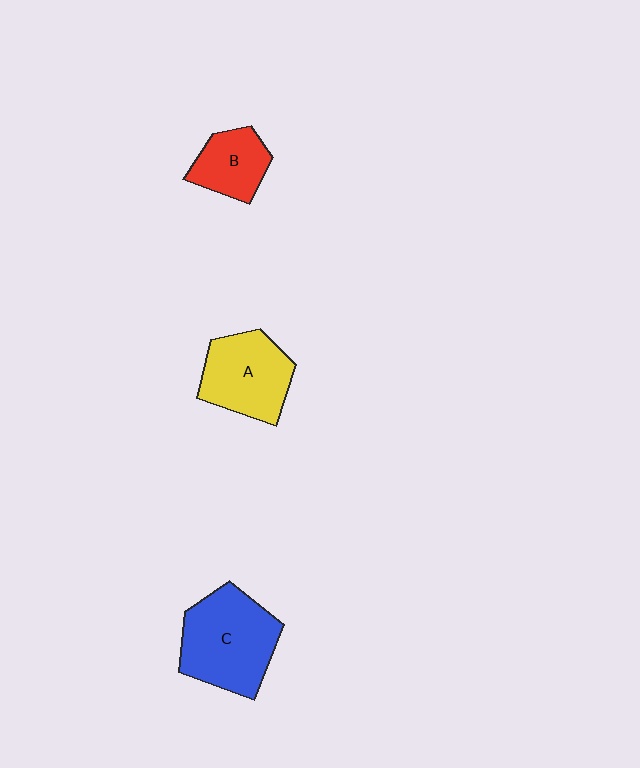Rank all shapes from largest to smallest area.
From largest to smallest: C (blue), A (yellow), B (red).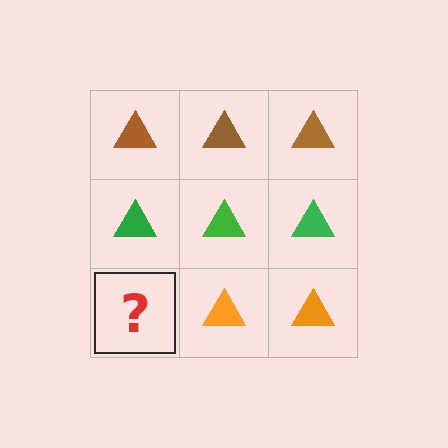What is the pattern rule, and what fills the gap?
The rule is that each row has a consistent color. The gap should be filled with an orange triangle.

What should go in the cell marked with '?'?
The missing cell should contain an orange triangle.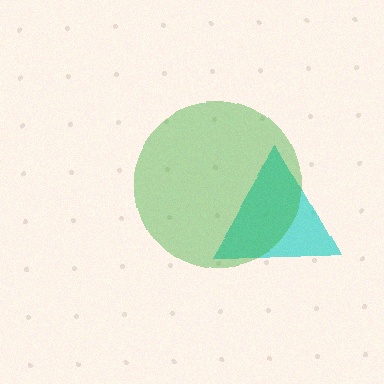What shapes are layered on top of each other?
The layered shapes are: a cyan triangle, a green circle.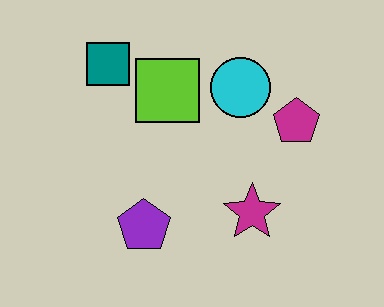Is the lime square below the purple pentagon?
No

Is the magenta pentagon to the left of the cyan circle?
No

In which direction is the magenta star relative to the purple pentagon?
The magenta star is to the right of the purple pentagon.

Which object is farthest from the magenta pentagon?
The teal square is farthest from the magenta pentagon.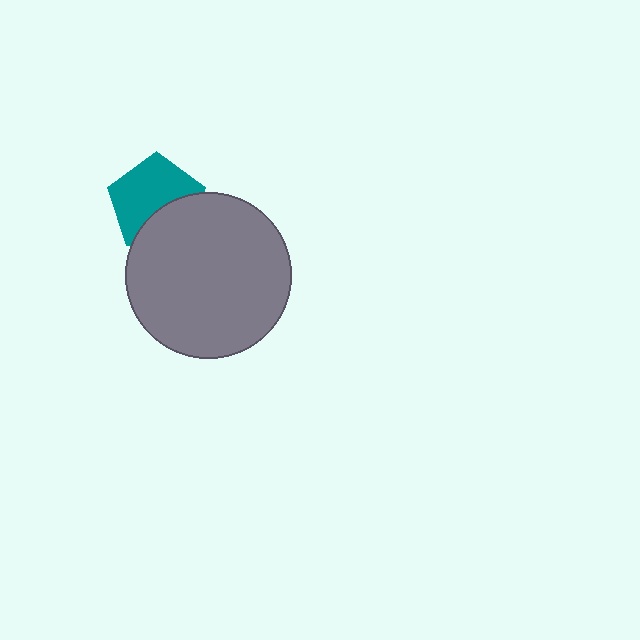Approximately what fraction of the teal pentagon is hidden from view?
Roughly 36% of the teal pentagon is hidden behind the gray circle.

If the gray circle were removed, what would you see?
You would see the complete teal pentagon.